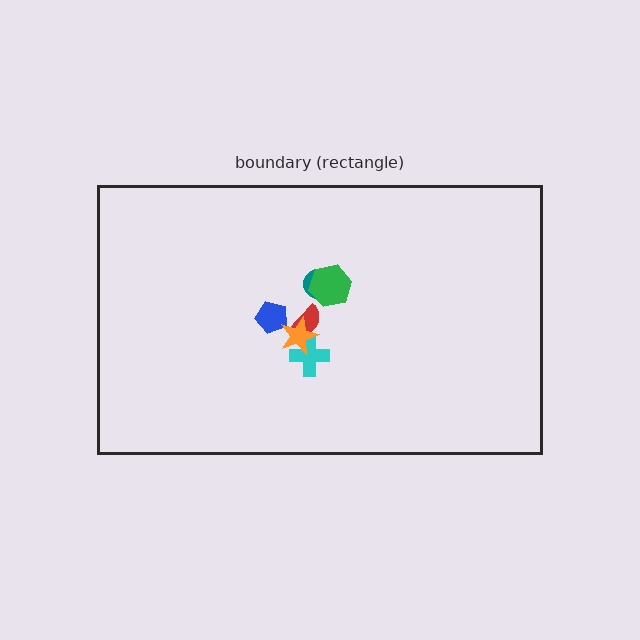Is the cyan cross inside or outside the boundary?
Inside.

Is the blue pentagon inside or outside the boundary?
Inside.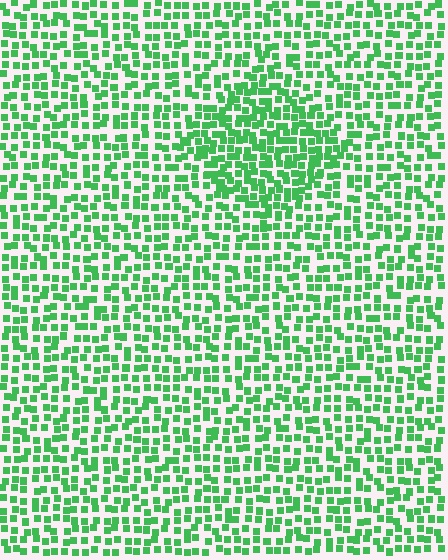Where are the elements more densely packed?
The elements are more densely packed inside the diamond boundary.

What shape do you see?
I see a diamond.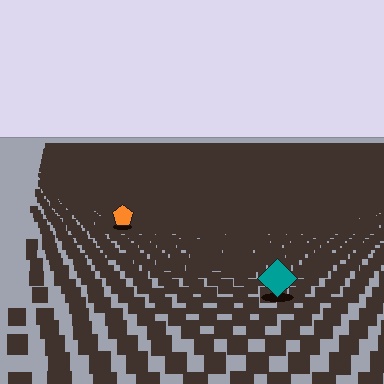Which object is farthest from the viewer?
The orange pentagon is farthest from the viewer. It appears smaller and the ground texture around it is denser.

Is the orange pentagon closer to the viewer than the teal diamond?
No. The teal diamond is closer — you can tell from the texture gradient: the ground texture is coarser near it.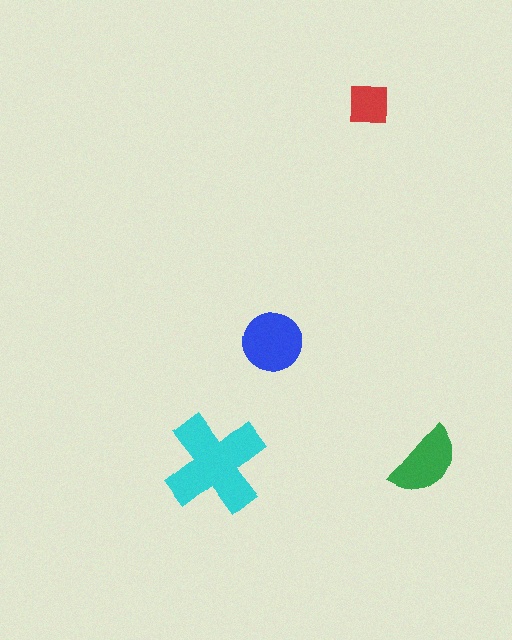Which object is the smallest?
The red square.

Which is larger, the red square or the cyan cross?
The cyan cross.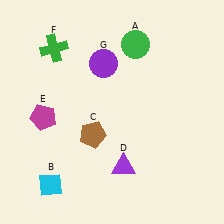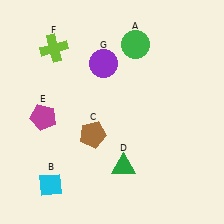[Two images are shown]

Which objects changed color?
D changed from purple to green. F changed from green to lime.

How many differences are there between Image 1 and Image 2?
There are 2 differences between the two images.